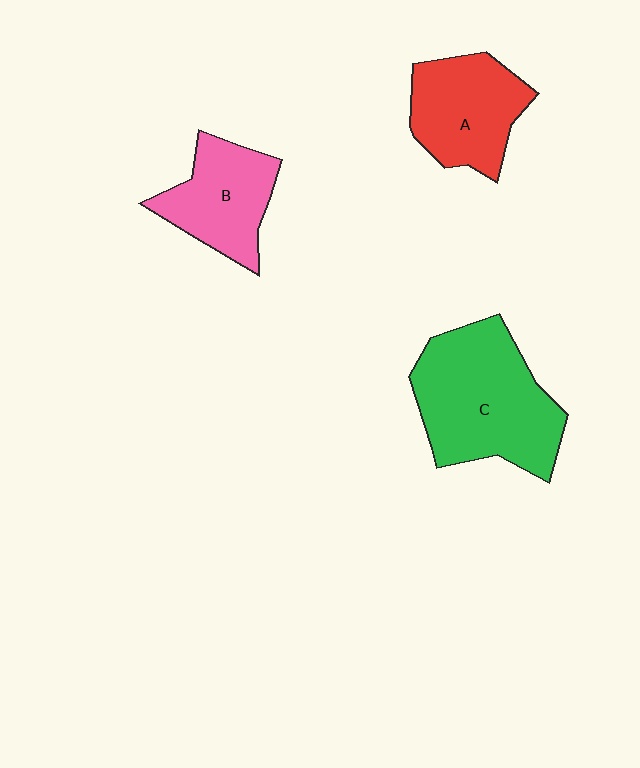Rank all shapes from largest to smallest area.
From largest to smallest: C (green), A (red), B (pink).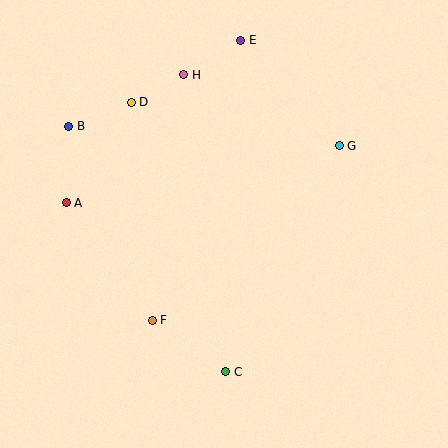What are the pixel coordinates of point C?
Point C is at (226, 372).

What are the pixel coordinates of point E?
Point E is at (241, 40).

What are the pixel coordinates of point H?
Point H is at (184, 75).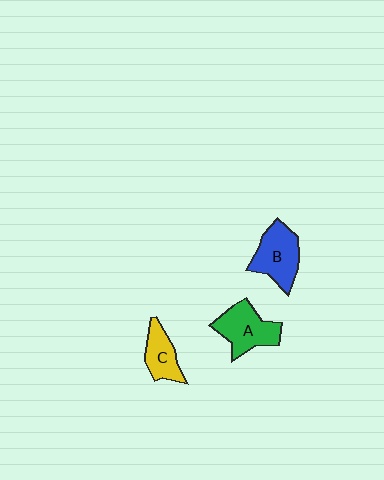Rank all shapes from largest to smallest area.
From largest to smallest: A (green), B (blue), C (yellow).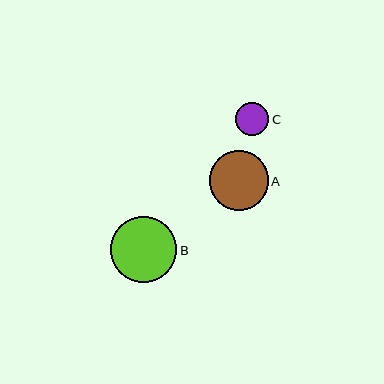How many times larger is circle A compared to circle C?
Circle A is approximately 1.8 times the size of circle C.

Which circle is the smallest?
Circle C is the smallest with a size of approximately 33 pixels.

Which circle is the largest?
Circle B is the largest with a size of approximately 66 pixels.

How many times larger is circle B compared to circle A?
Circle B is approximately 1.1 times the size of circle A.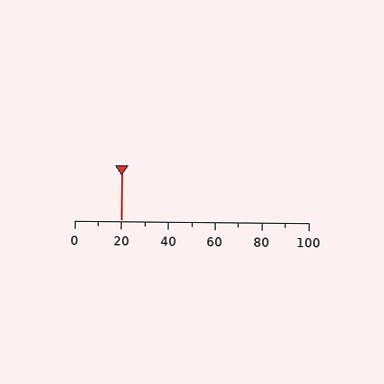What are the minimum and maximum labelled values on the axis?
The axis runs from 0 to 100.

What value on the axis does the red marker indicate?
The marker indicates approximately 20.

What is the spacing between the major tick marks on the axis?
The major ticks are spaced 20 apart.